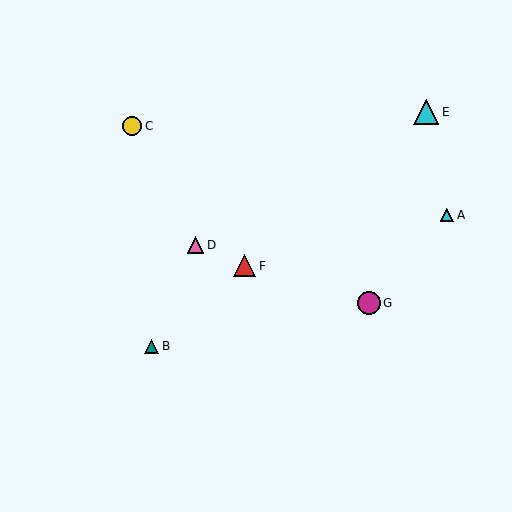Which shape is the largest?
The cyan triangle (labeled E) is the largest.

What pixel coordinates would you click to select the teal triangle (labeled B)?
Click at (152, 346) to select the teal triangle B.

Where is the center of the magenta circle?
The center of the magenta circle is at (369, 303).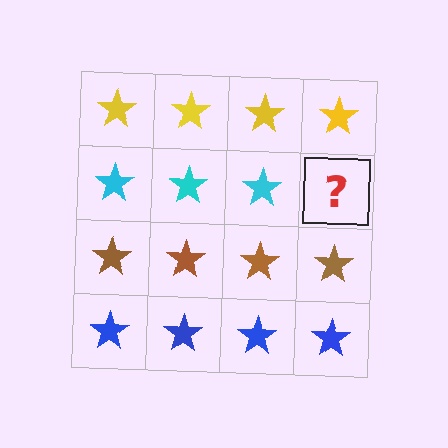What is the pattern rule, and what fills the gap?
The rule is that each row has a consistent color. The gap should be filled with a cyan star.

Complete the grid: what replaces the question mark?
The question mark should be replaced with a cyan star.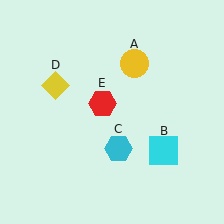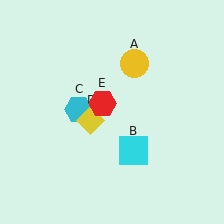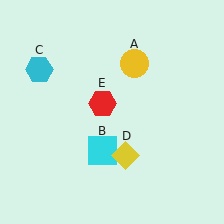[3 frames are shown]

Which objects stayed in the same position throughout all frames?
Yellow circle (object A) and red hexagon (object E) remained stationary.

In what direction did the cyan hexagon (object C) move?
The cyan hexagon (object C) moved up and to the left.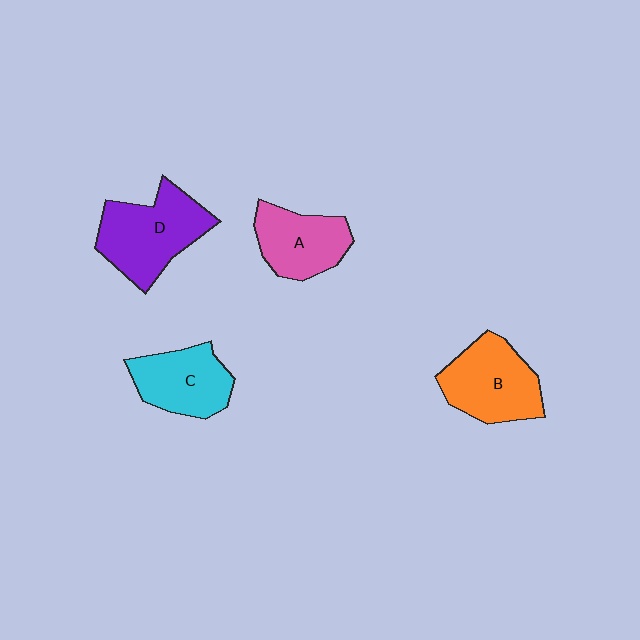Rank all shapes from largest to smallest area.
From largest to smallest: D (purple), B (orange), C (cyan), A (pink).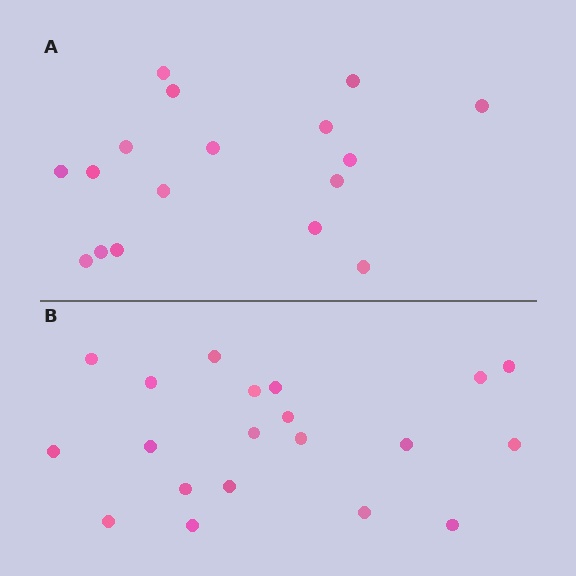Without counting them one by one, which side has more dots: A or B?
Region B (the bottom region) has more dots.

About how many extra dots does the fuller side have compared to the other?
Region B has just a few more — roughly 2 or 3 more dots than region A.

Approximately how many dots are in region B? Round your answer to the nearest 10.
About 20 dots.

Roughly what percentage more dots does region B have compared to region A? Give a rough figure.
About 20% more.